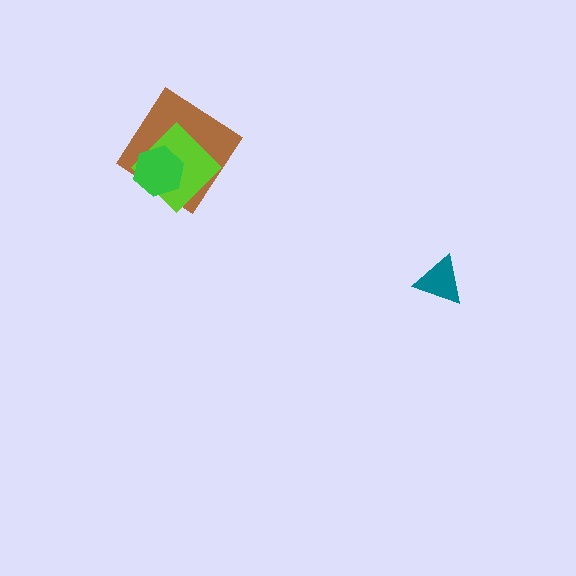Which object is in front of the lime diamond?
The green hexagon is in front of the lime diamond.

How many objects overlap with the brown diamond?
2 objects overlap with the brown diamond.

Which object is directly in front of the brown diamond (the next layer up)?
The lime diamond is directly in front of the brown diamond.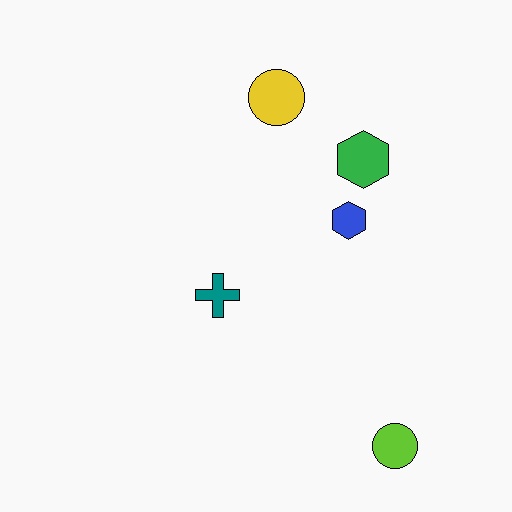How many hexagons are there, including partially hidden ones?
There are 2 hexagons.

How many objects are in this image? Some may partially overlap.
There are 5 objects.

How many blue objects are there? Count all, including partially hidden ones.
There is 1 blue object.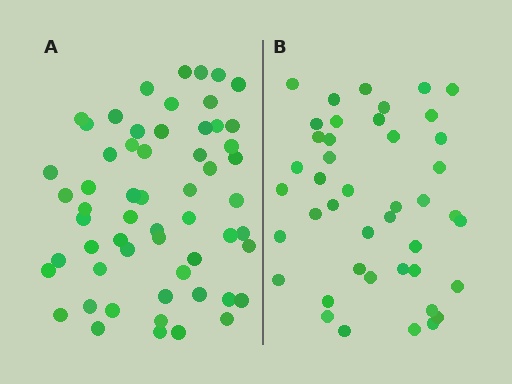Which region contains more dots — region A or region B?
Region A (the left region) has more dots.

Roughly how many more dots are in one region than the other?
Region A has approximately 15 more dots than region B.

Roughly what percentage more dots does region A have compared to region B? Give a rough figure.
About 35% more.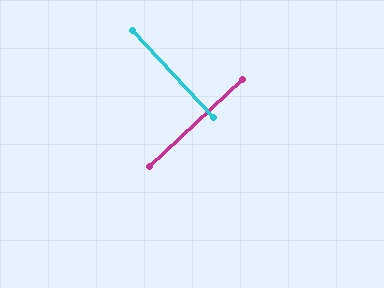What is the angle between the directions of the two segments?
Approximately 90 degrees.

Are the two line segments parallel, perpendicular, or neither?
Perpendicular — they meet at approximately 90°.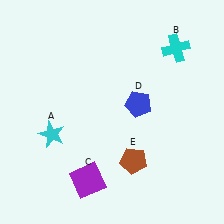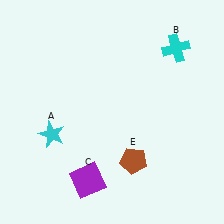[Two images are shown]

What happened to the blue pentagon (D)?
The blue pentagon (D) was removed in Image 2. It was in the top-right area of Image 1.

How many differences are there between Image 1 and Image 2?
There is 1 difference between the two images.